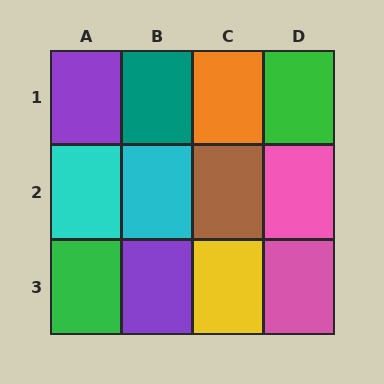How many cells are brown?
1 cell is brown.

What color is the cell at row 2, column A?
Cyan.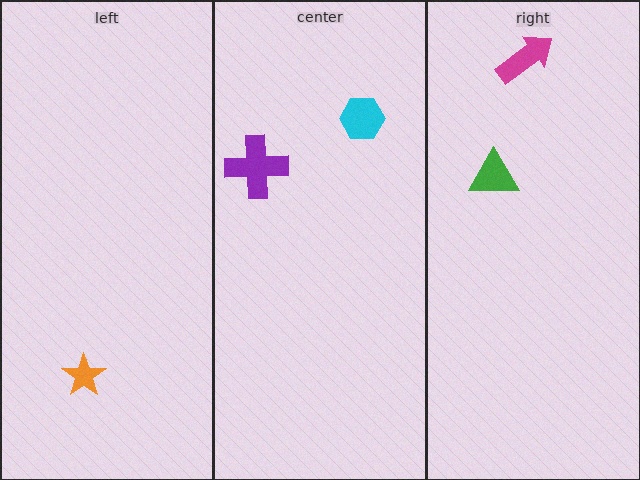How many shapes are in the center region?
2.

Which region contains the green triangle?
The right region.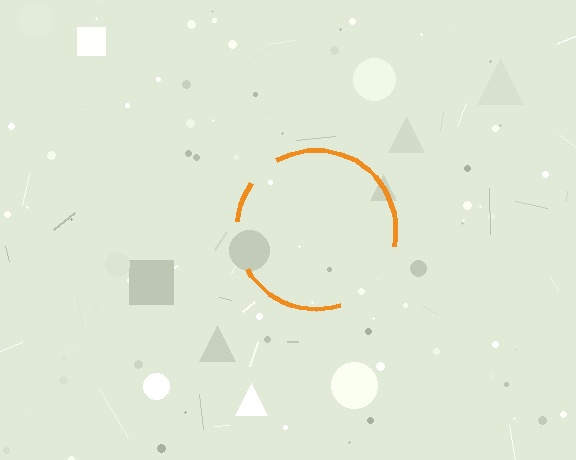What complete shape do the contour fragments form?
The contour fragments form a circle.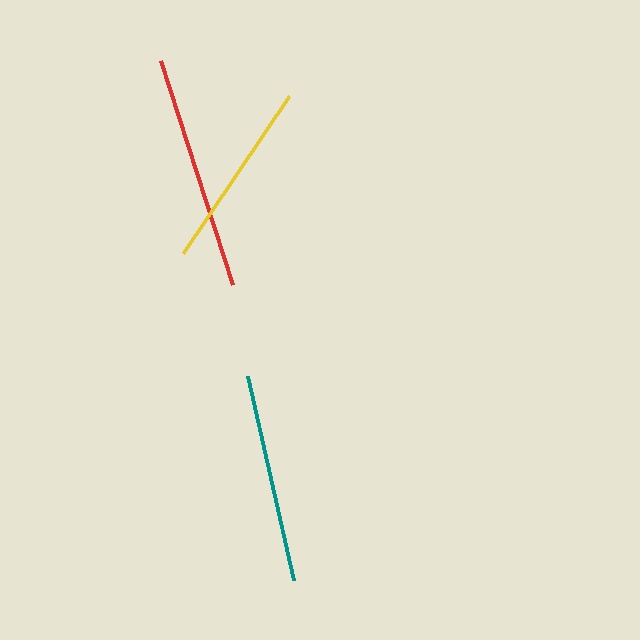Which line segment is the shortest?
The yellow line is the shortest at approximately 190 pixels.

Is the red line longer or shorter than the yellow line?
The red line is longer than the yellow line.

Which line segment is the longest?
The red line is the longest at approximately 235 pixels.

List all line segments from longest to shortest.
From longest to shortest: red, teal, yellow.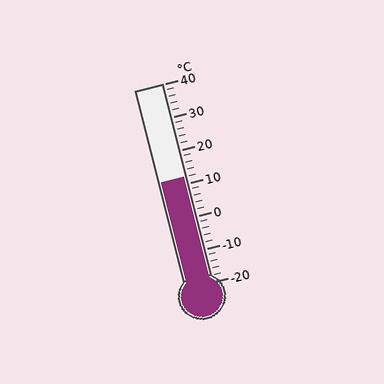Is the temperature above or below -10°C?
The temperature is above -10°C.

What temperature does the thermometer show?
The thermometer shows approximately 12°C.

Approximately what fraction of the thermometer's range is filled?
The thermometer is filled to approximately 55% of its range.